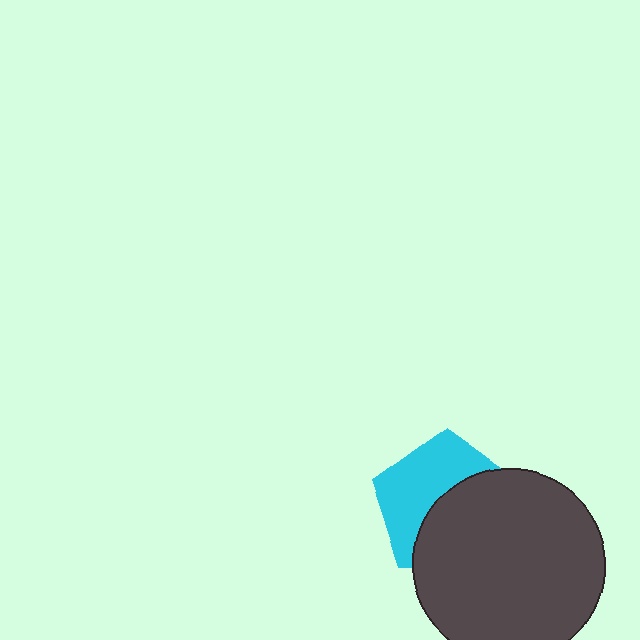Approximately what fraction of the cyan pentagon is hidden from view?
Roughly 51% of the cyan pentagon is hidden behind the dark gray circle.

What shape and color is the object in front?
The object in front is a dark gray circle.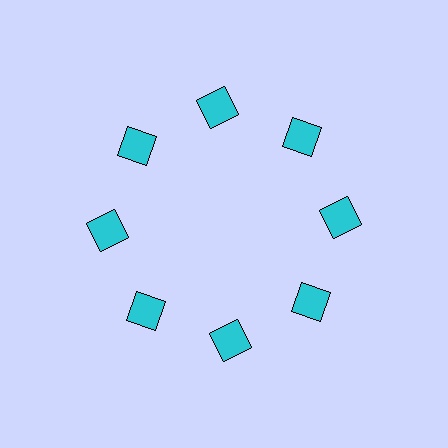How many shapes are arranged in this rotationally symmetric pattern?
There are 8 shapes, arranged in 8 groups of 1.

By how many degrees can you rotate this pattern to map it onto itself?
The pattern maps onto itself every 45 degrees of rotation.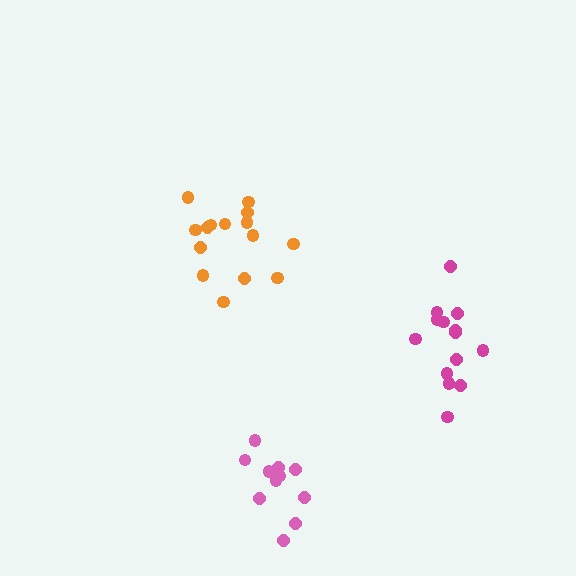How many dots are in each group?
Group 1: 15 dots, Group 2: 11 dots, Group 3: 14 dots (40 total).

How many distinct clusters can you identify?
There are 3 distinct clusters.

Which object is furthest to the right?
The magenta cluster is rightmost.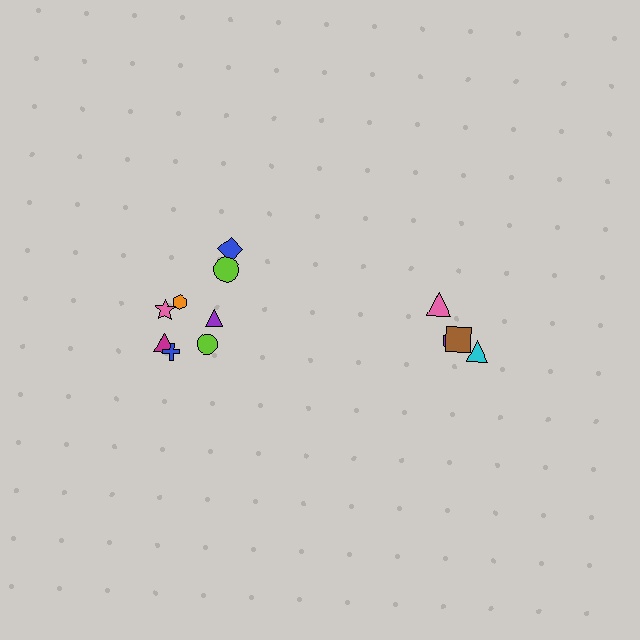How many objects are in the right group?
There are 4 objects.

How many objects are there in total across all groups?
There are 12 objects.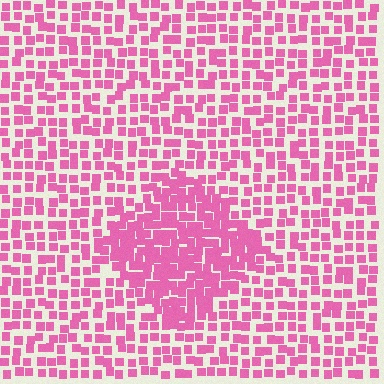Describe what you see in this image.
The image contains small pink elements arranged at two different densities. A diamond-shaped region is visible where the elements are more densely packed than the surrounding area.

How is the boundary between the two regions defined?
The boundary is defined by a change in element density (approximately 1.8x ratio). All elements are the same color, size, and shape.